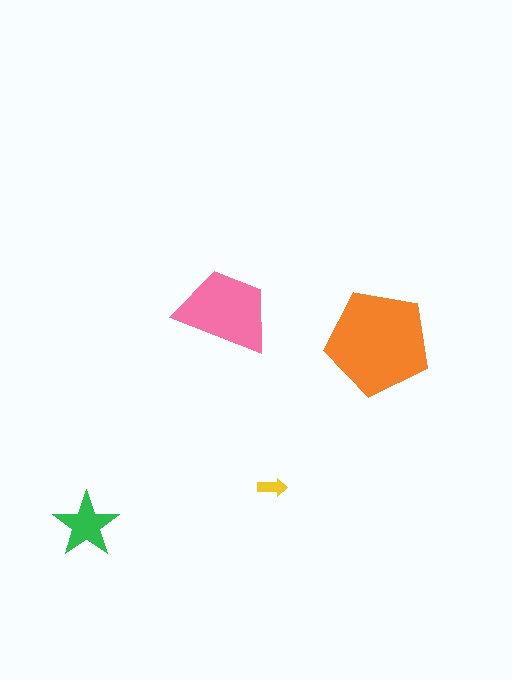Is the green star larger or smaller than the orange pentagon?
Smaller.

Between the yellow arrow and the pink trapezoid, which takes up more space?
The pink trapezoid.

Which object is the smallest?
The yellow arrow.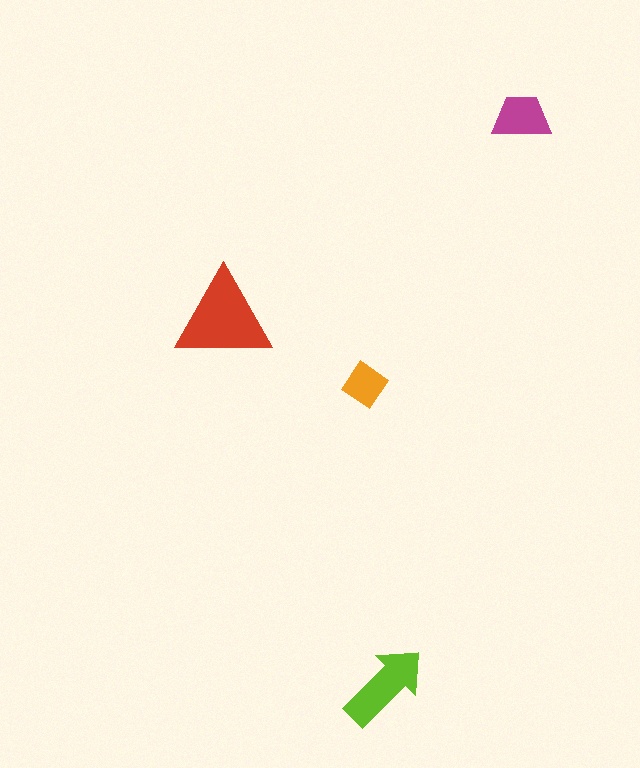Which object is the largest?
The red triangle.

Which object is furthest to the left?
The red triangle is leftmost.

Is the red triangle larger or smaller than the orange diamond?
Larger.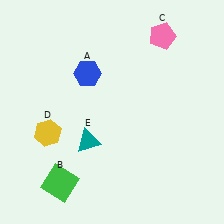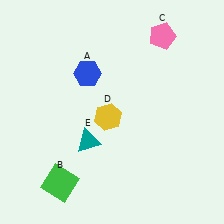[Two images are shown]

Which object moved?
The yellow hexagon (D) moved right.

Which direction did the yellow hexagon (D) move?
The yellow hexagon (D) moved right.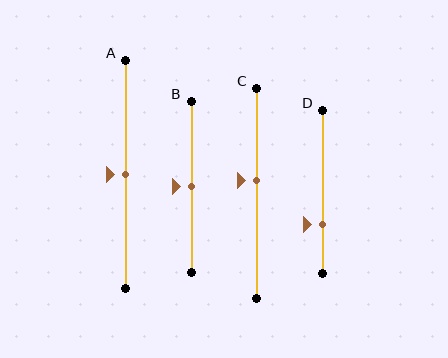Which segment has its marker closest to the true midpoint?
Segment A has its marker closest to the true midpoint.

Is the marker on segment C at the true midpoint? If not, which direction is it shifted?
No, the marker on segment C is shifted upward by about 6% of the segment length.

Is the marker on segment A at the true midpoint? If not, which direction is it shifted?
Yes, the marker on segment A is at the true midpoint.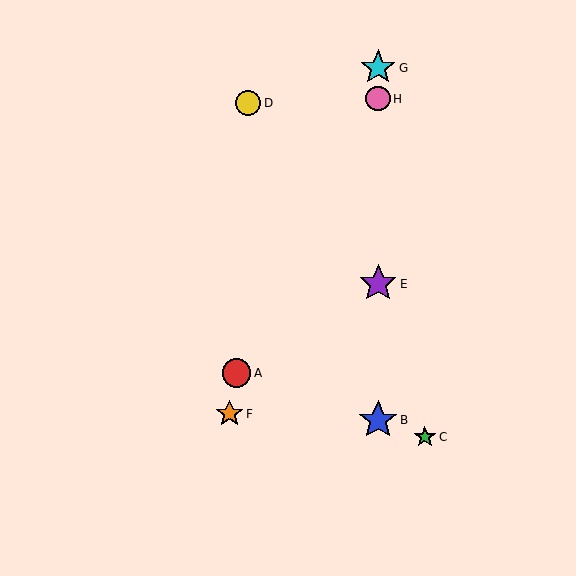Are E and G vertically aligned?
Yes, both are at x≈378.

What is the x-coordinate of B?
Object B is at x≈378.